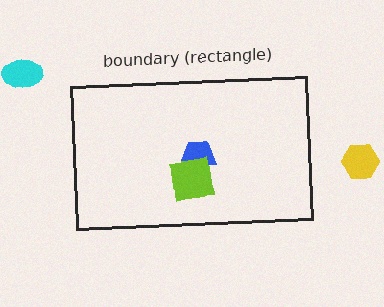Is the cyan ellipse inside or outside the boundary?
Outside.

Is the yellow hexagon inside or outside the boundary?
Outside.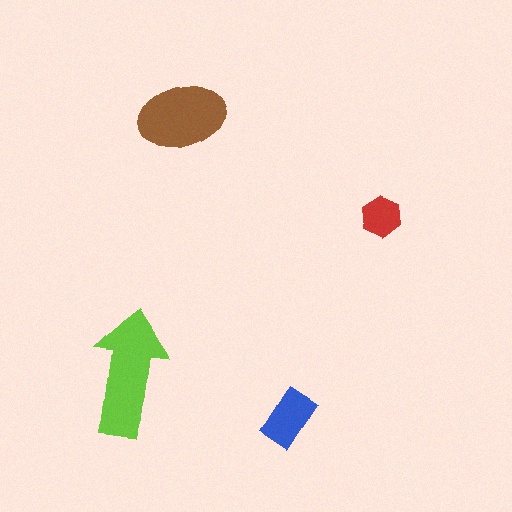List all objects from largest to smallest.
The lime arrow, the brown ellipse, the blue rectangle, the red hexagon.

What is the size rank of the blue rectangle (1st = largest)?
3rd.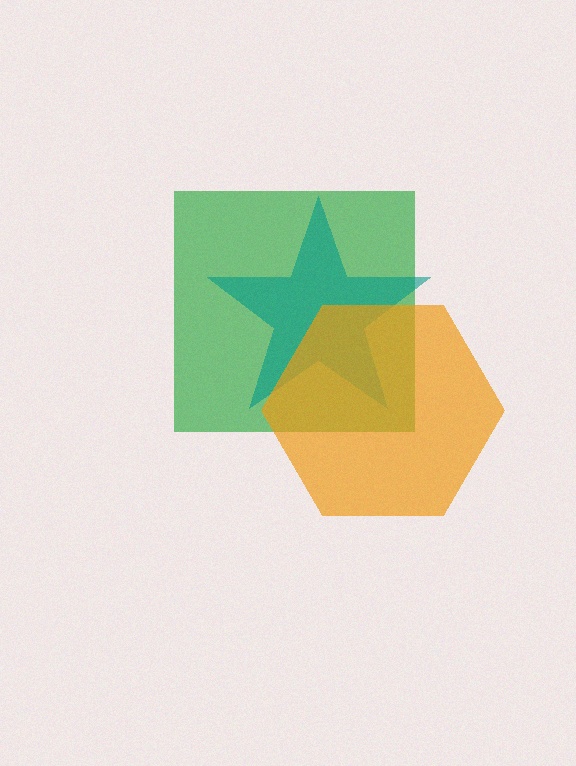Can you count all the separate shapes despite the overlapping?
Yes, there are 3 separate shapes.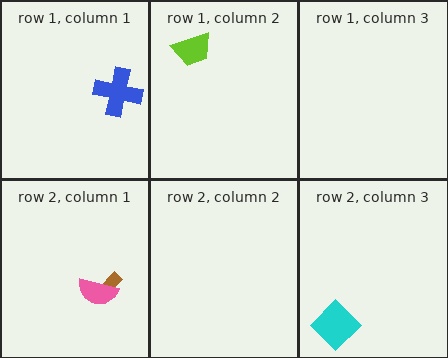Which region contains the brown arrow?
The row 2, column 1 region.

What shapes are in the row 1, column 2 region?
The lime trapezoid.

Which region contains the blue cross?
The row 1, column 1 region.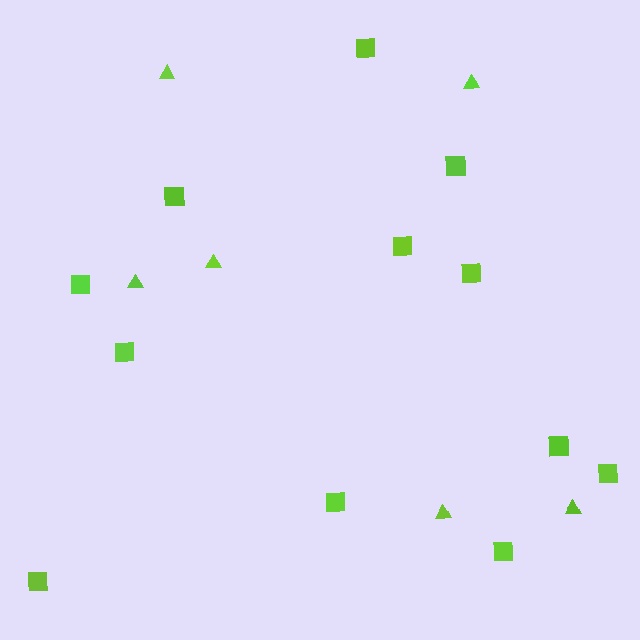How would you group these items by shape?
There are 2 groups: one group of squares (12) and one group of triangles (6).